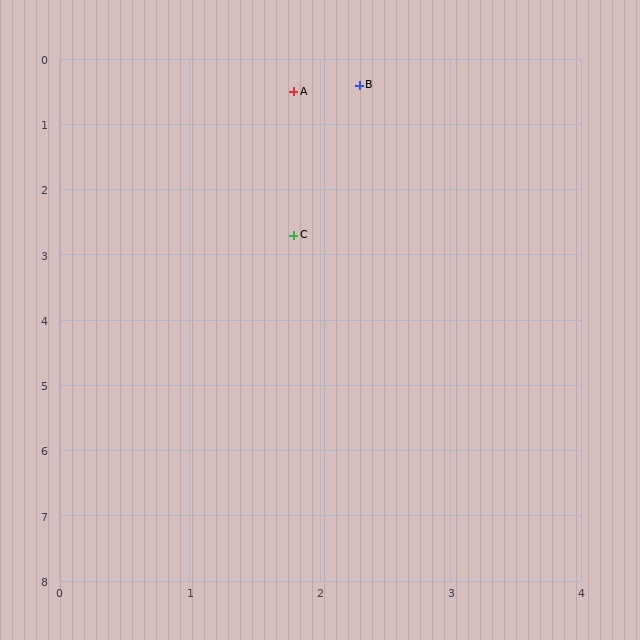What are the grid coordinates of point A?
Point A is at approximately (1.8, 0.5).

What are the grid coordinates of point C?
Point C is at approximately (1.8, 2.7).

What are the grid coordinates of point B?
Point B is at approximately (2.3, 0.4).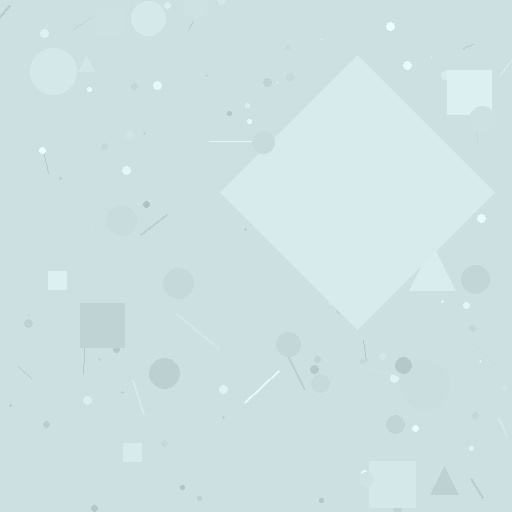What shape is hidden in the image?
A diamond is hidden in the image.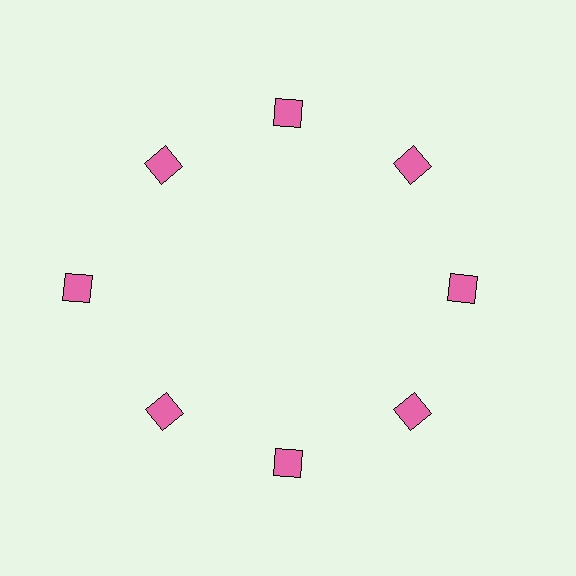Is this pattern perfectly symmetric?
No. The 8 pink squares are arranged in a ring, but one element near the 9 o'clock position is pushed outward from the center, breaking the 8-fold rotational symmetry.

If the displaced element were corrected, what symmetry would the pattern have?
It would have 8-fold rotational symmetry — the pattern would map onto itself every 45 degrees.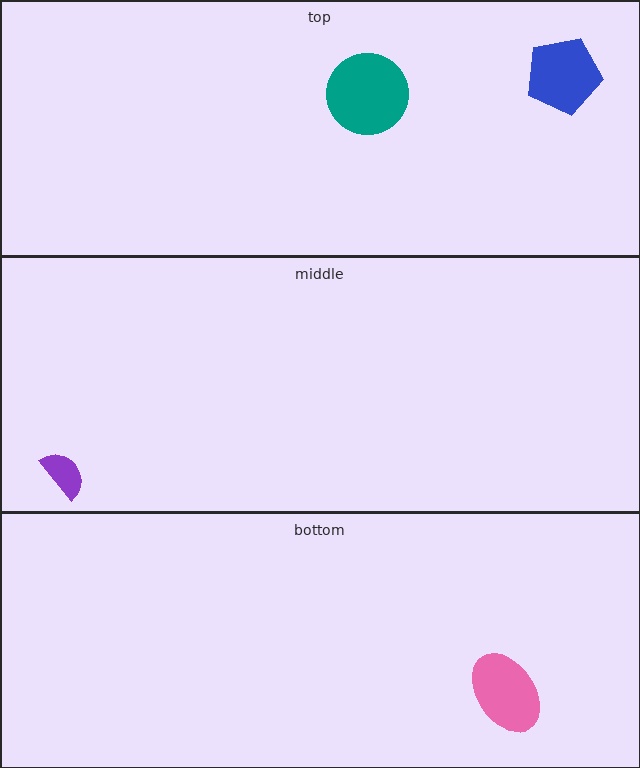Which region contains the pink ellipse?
The bottom region.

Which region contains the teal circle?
The top region.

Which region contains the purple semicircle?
The middle region.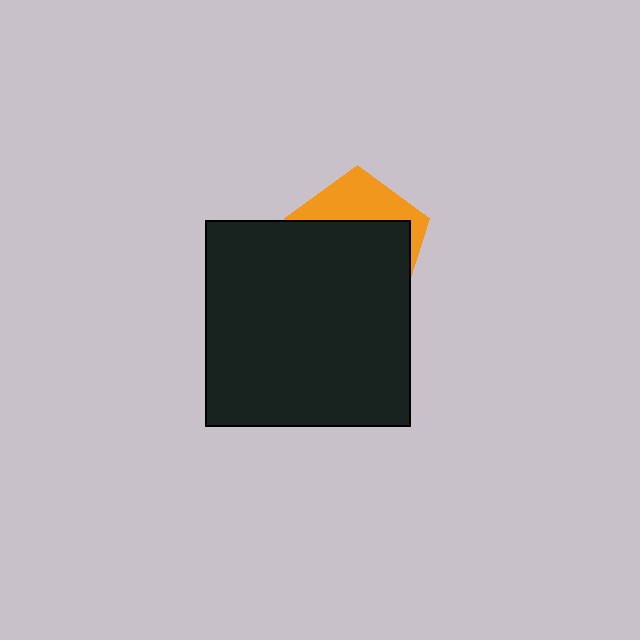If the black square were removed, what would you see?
You would see the complete orange pentagon.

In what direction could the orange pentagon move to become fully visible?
The orange pentagon could move up. That would shift it out from behind the black square entirely.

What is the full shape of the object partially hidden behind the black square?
The partially hidden object is an orange pentagon.